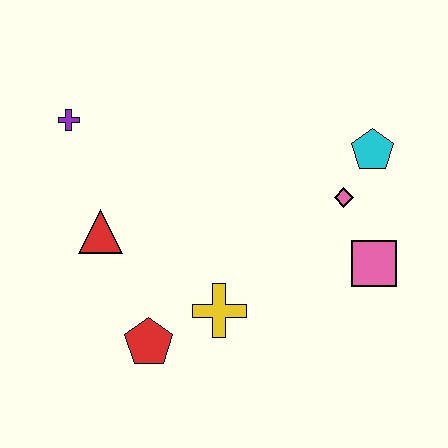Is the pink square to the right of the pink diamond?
Yes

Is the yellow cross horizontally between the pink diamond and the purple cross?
Yes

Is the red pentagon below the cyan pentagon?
Yes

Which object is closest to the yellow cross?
The red pentagon is closest to the yellow cross.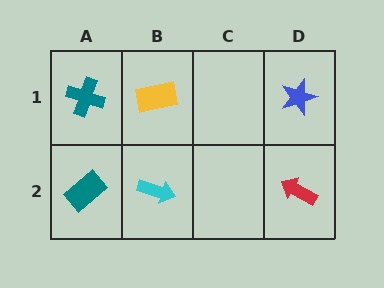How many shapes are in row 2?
3 shapes.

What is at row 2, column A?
A teal rectangle.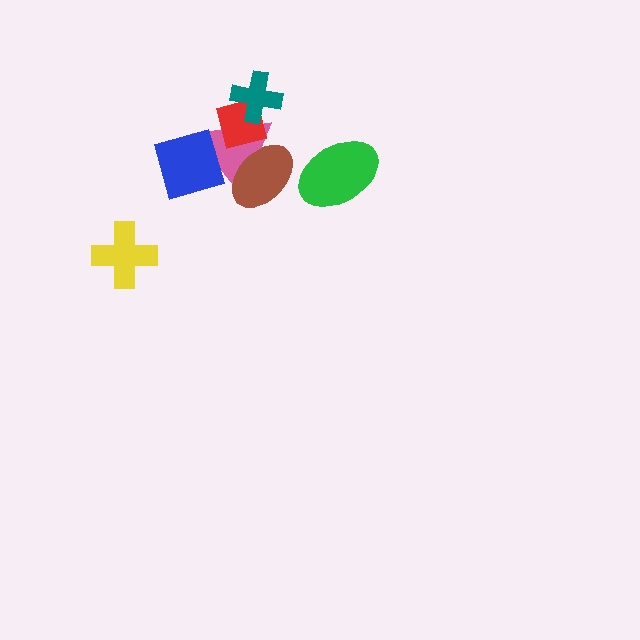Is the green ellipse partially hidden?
No, no other shape covers it.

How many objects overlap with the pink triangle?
4 objects overlap with the pink triangle.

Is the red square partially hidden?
Yes, it is partially covered by another shape.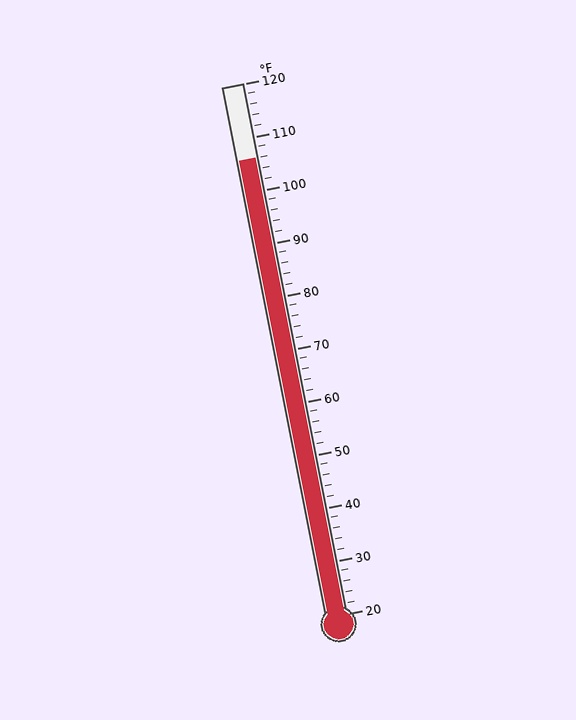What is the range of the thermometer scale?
The thermometer scale ranges from 20°F to 120°F.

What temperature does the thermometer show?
The thermometer shows approximately 106°F.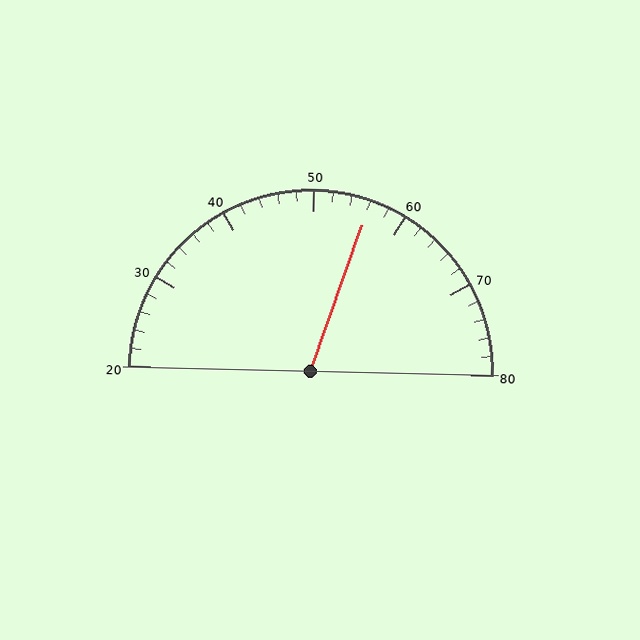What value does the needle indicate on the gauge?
The needle indicates approximately 56.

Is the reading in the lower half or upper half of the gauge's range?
The reading is in the upper half of the range (20 to 80).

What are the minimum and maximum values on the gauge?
The gauge ranges from 20 to 80.